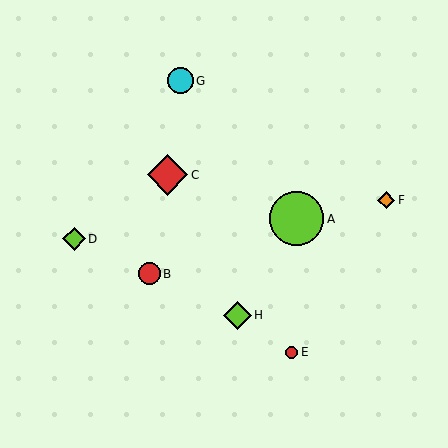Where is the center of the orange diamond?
The center of the orange diamond is at (386, 200).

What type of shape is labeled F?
Shape F is an orange diamond.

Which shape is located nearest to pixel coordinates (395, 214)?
The orange diamond (labeled F) at (386, 200) is nearest to that location.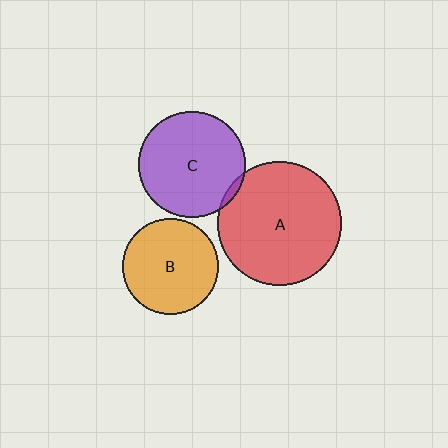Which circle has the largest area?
Circle A (red).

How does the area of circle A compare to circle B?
Approximately 1.6 times.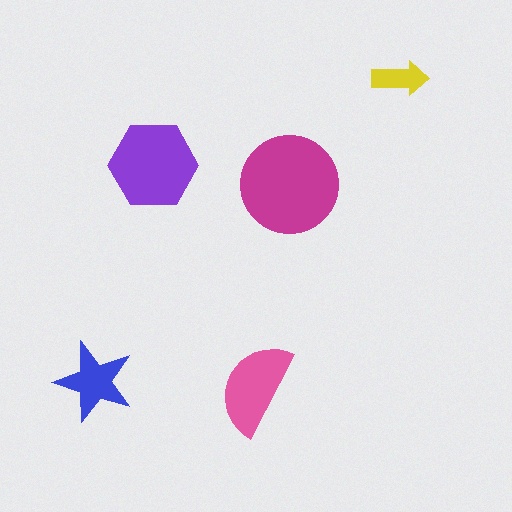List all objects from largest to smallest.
The magenta circle, the purple hexagon, the pink semicircle, the blue star, the yellow arrow.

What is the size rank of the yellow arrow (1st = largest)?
5th.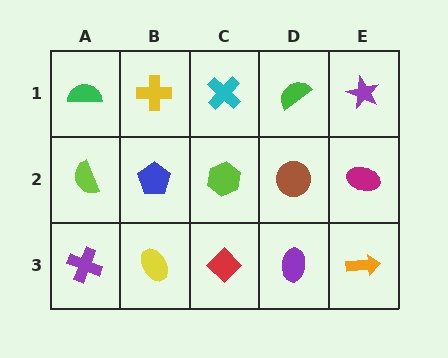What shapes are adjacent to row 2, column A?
A green semicircle (row 1, column A), a purple cross (row 3, column A), a blue pentagon (row 2, column B).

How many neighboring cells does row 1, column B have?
3.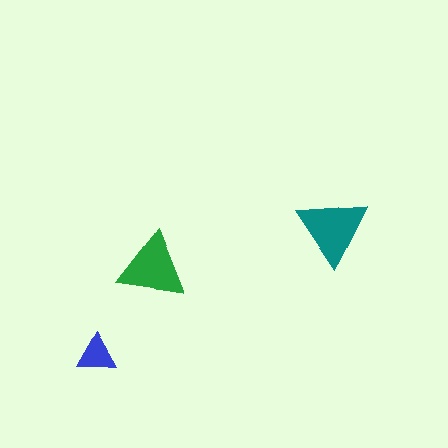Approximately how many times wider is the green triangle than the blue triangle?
About 1.5 times wider.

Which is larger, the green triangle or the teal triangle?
The teal one.